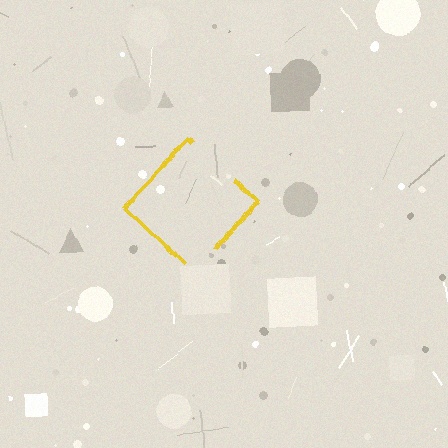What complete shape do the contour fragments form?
The contour fragments form a diamond.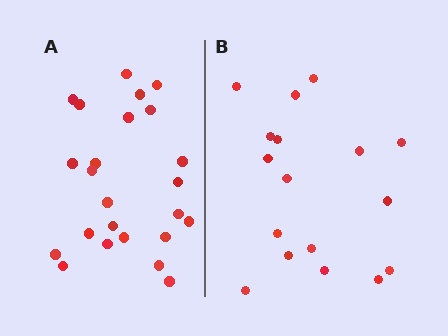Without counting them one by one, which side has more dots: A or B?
Region A (the left region) has more dots.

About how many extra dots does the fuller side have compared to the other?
Region A has roughly 8 or so more dots than region B.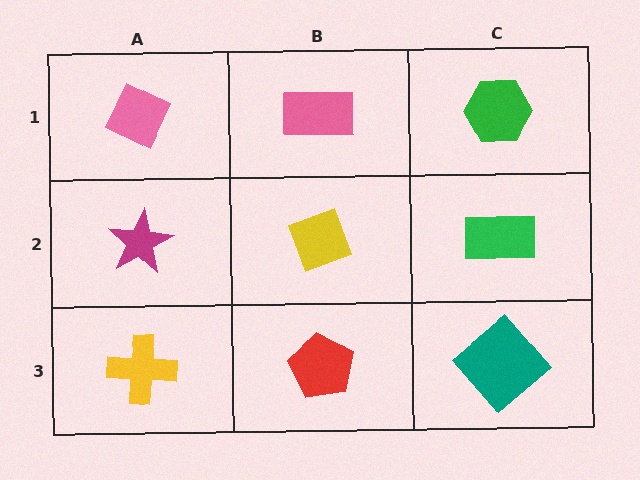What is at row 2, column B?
A yellow diamond.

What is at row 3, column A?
A yellow cross.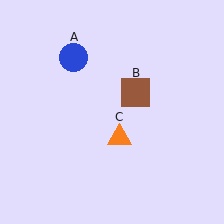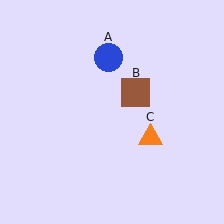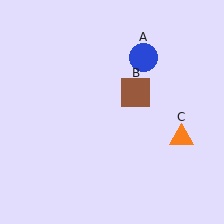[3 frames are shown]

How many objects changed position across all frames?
2 objects changed position: blue circle (object A), orange triangle (object C).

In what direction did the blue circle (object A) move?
The blue circle (object A) moved right.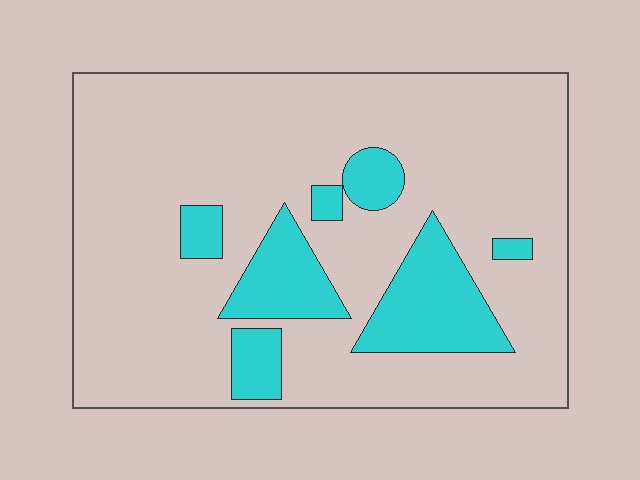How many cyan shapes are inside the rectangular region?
7.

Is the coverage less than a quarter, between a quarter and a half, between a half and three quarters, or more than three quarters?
Less than a quarter.